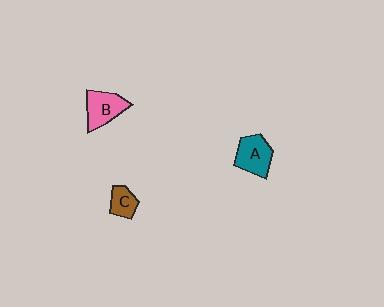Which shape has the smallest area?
Shape C (brown).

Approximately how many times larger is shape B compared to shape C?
Approximately 1.7 times.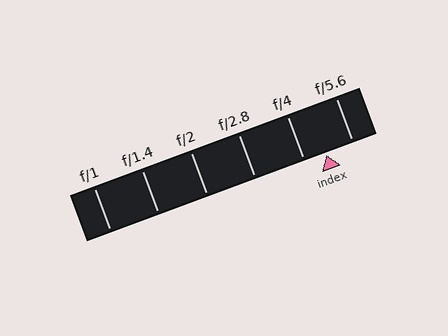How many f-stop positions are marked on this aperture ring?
There are 6 f-stop positions marked.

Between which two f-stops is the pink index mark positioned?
The index mark is between f/4 and f/5.6.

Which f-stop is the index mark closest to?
The index mark is closest to f/4.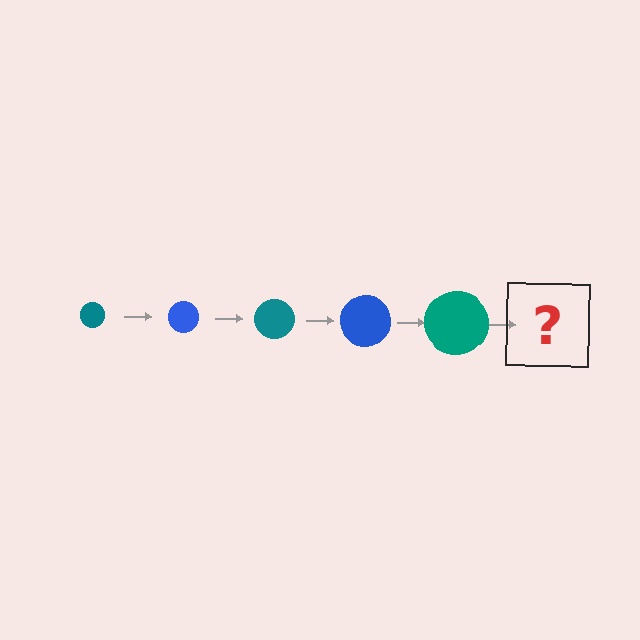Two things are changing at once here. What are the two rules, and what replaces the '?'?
The two rules are that the circle grows larger each step and the color cycles through teal and blue. The '?' should be a blue circle, larger than the previous one.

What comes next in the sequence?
The next element should be a blue circle, larger than the previous one.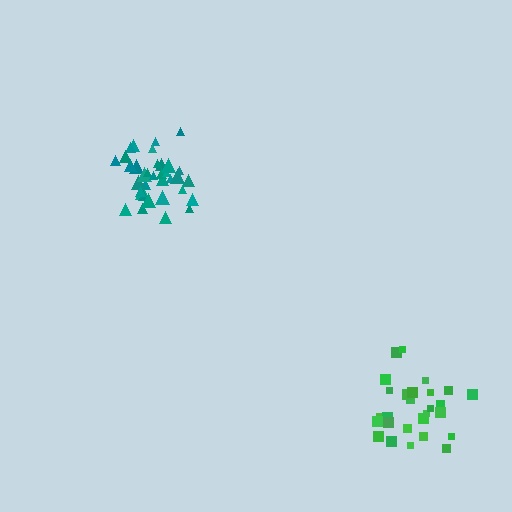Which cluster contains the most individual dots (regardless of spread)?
Teal (35).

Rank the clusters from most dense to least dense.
teal, green.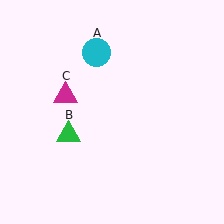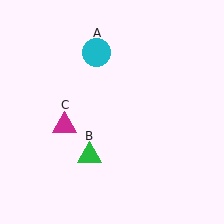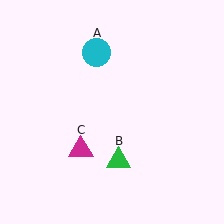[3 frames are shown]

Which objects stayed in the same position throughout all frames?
Cyan circle (object A) remained stationary.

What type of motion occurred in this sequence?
The green triangle (object B), magenta triangle (object C) rotated counterclockwise around the center of the scene.